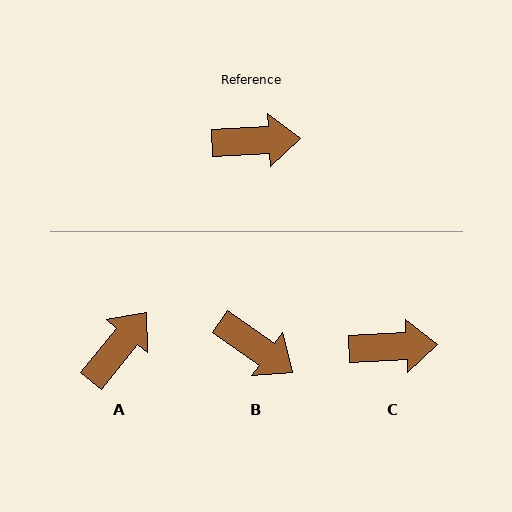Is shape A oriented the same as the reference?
No, it is off by about 48 degrees.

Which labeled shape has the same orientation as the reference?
C.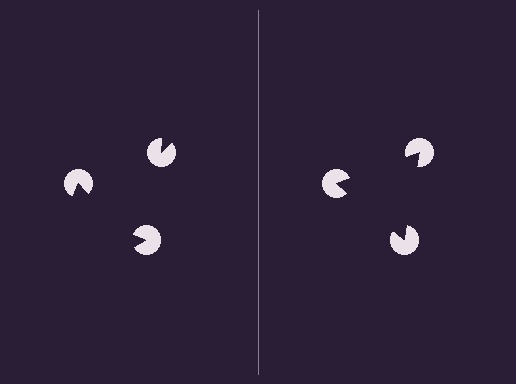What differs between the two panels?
The pac-man discs are positioned identically on both sides; only the wedge orientations differ. On the right they align to a triangle; on the left they are misaligned.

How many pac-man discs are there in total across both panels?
6 — 3 on each side.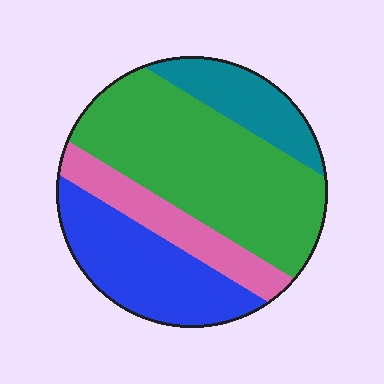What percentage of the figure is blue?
Blue covers around 25% of the figure.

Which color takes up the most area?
Green, at roughly 45%.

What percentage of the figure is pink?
Pink covers 15% of the figure.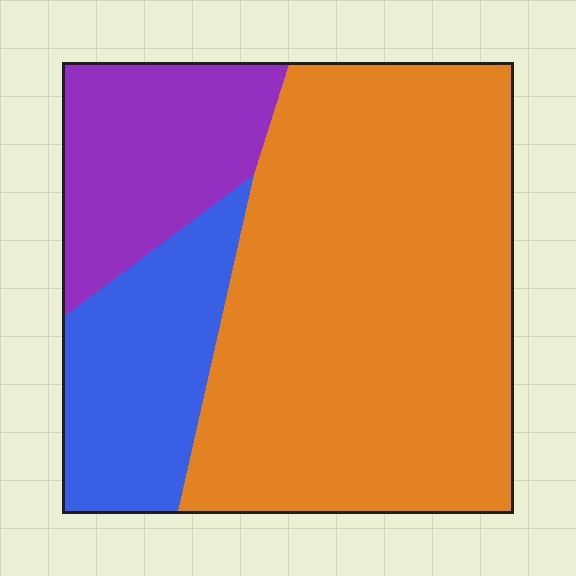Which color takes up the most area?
Orange, at roughly 65%.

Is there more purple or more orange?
Orange.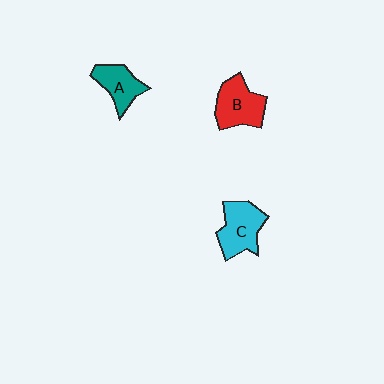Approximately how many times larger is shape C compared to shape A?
Approximately 1.3 times.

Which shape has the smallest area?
Shape A (teal).